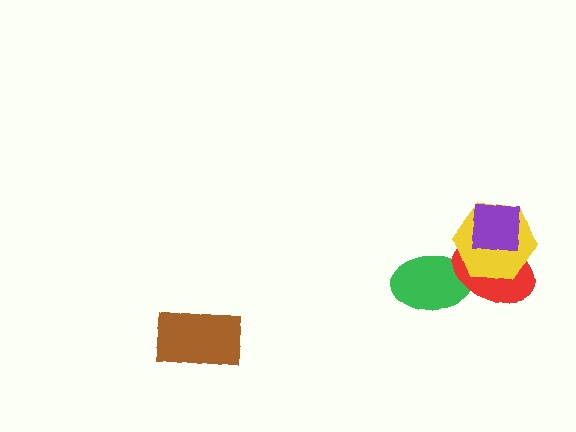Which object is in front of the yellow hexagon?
The purple square is in front of the yellow hexagon.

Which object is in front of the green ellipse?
The red ellipse is in front of the green ellipse.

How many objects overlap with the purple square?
2 objects overlap with the purple square.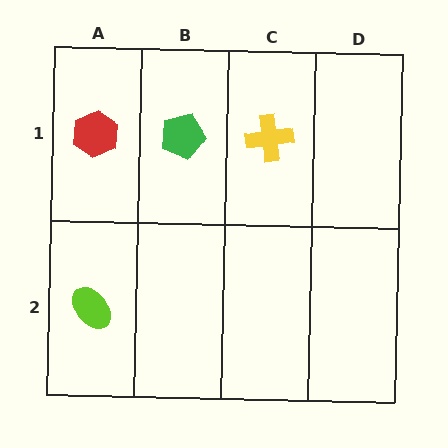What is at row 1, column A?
A red hexagon.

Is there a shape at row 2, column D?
No, that cell is empty.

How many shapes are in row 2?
1 shape.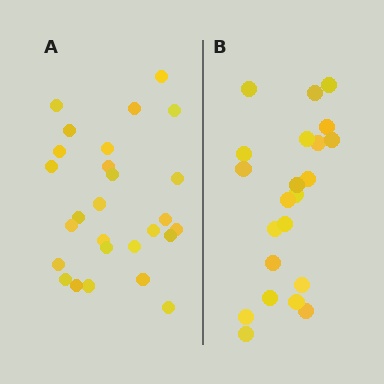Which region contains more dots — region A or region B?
Region A (the left region) has more dots.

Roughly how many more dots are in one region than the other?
Region A has about 5 more dots than region B.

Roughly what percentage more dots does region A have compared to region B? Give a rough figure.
About 25% more.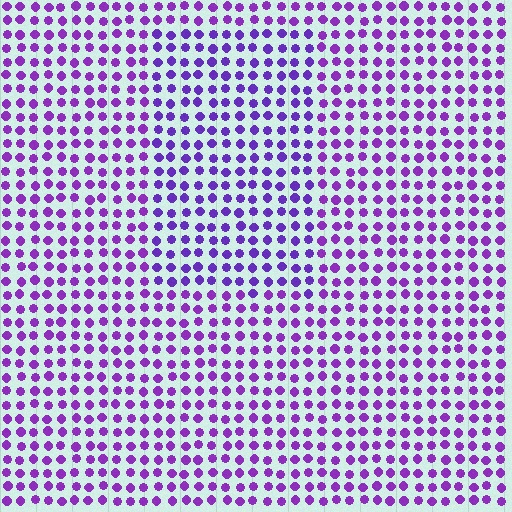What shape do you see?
I see a rectangle.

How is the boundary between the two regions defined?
The boundary is defined purely by a slight shift in hue (about 18 degrees). Spacing, size, and orientation are identical on both sides.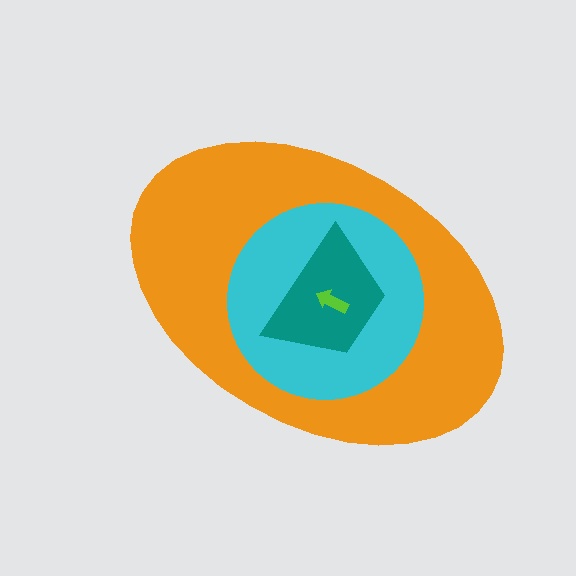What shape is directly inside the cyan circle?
The teal trapezoid.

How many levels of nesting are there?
4.